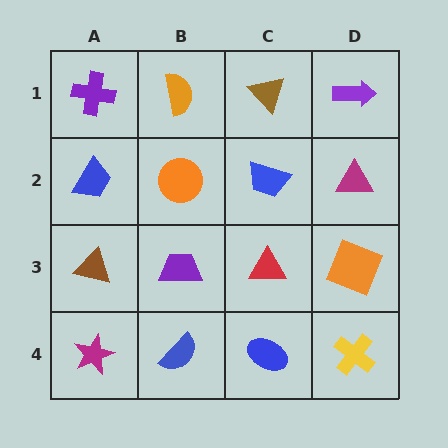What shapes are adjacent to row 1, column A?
A blue trapezoid (row 2, column A), an orange semicircle (row 1, column B).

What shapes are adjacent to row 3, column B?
An orange circle (row 2, column B), a blue semicircle (row 4, column B), a brown triangle (row 3, column A), a red triangle (row 3, column C).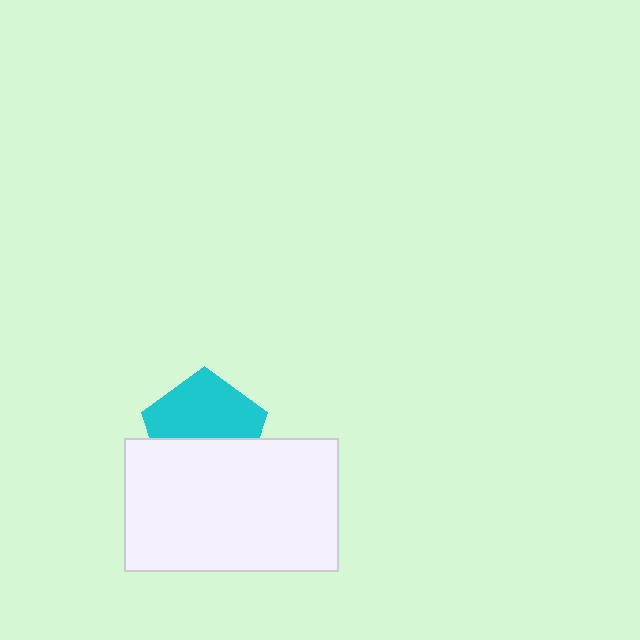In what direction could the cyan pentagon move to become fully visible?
The cyan pentagon could move up. That would shift it out from behind the white rectangle entirely.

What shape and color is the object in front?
The object in front is a white rectangle.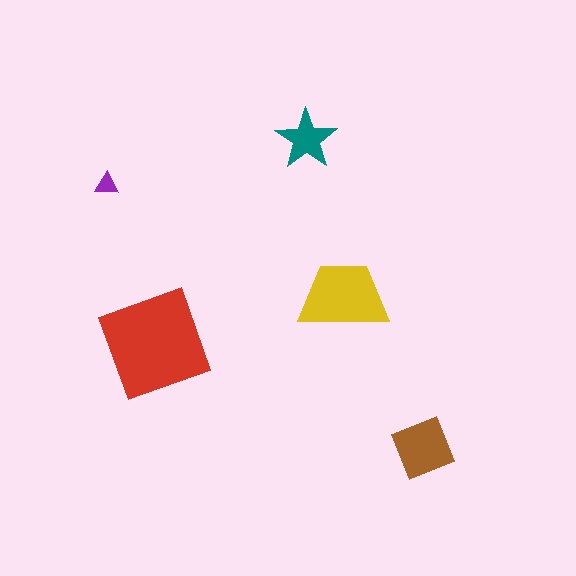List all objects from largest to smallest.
The red square, the yellow trapezoid, the brown diamond, the teal star, the purple triangle.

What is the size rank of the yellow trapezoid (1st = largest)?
2nd.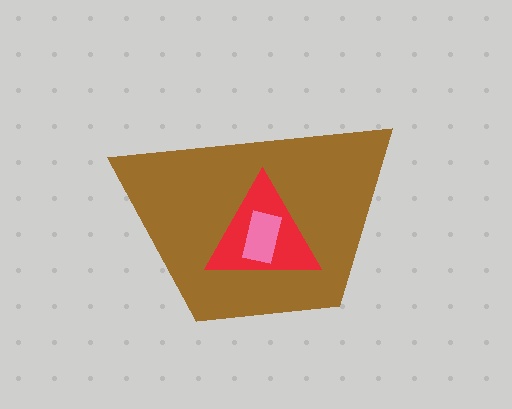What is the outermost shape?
The brown trapezoid.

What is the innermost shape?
The pink rectangle.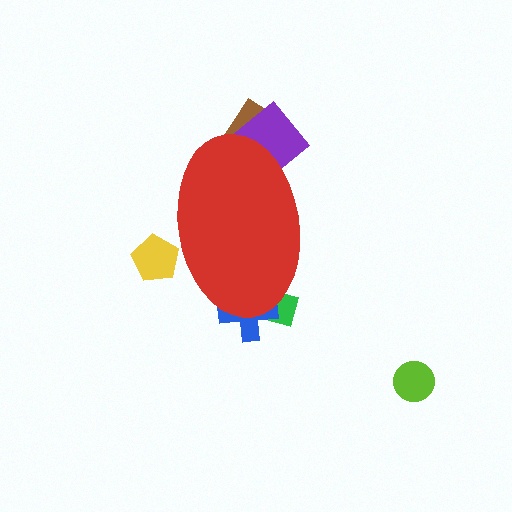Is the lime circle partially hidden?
No, the lime circle is fully visible.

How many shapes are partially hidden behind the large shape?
5 shapes are partially hidden.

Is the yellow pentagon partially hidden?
Yes, the yellow pentagon is partially hidden behind the red ellipse.